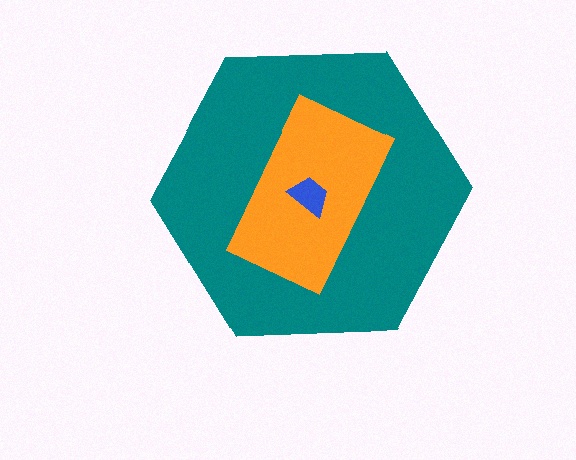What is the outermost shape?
The teal hexagon.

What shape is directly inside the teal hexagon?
The orange rectangle.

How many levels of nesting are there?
3.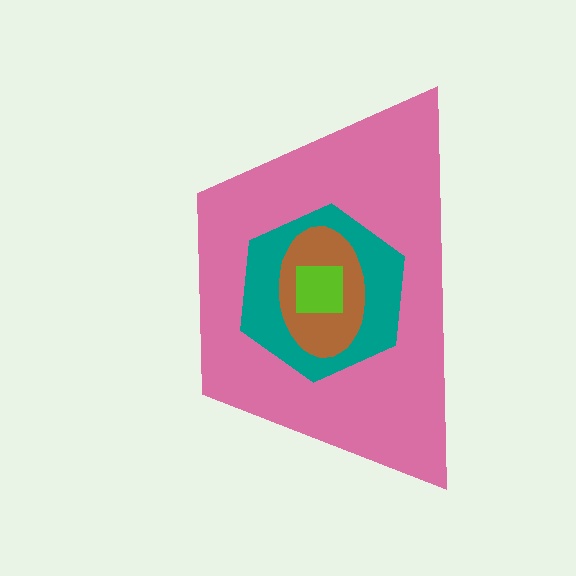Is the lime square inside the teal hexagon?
Yes.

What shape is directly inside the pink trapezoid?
The teal hexagon.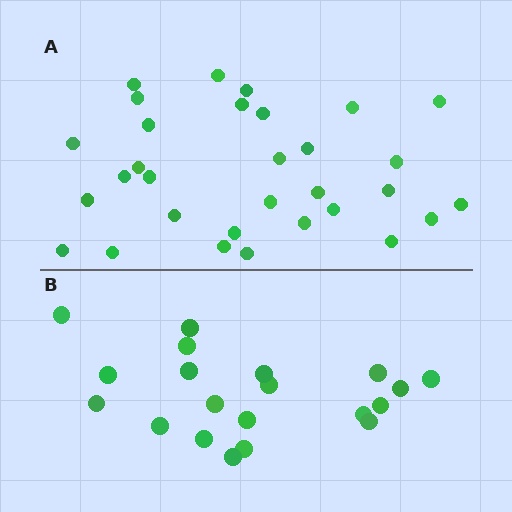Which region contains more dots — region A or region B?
Region A (the top region) has more dots.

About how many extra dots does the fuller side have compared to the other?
Region A has roughly 12 or so more dots than region B.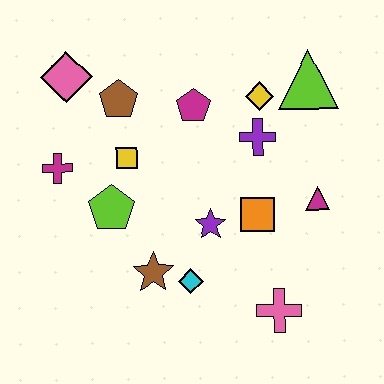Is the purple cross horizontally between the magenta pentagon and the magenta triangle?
Yes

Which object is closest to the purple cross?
The yellow diamond is closest to the purple cross.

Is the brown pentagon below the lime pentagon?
No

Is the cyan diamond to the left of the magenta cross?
No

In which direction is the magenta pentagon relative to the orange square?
The magenta pentagon is above the orange square.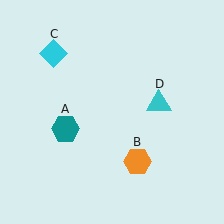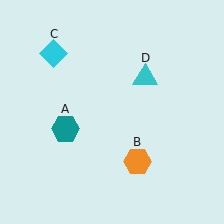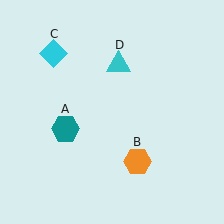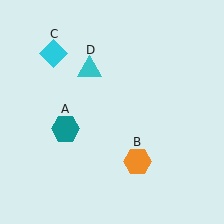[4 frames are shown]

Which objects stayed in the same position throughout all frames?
Teal hexagon (object A) and orange hexagon (object B) and cyan diamond (object C) remained stationary.